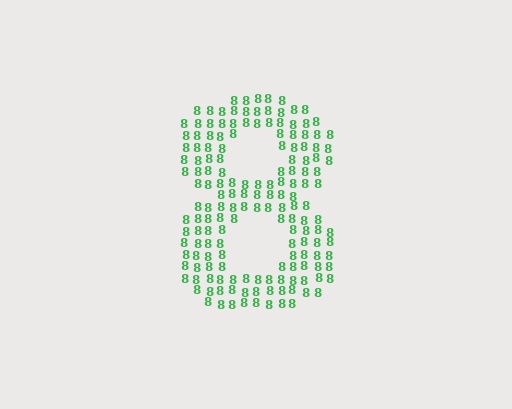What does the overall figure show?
The overall figure shows the digit 8.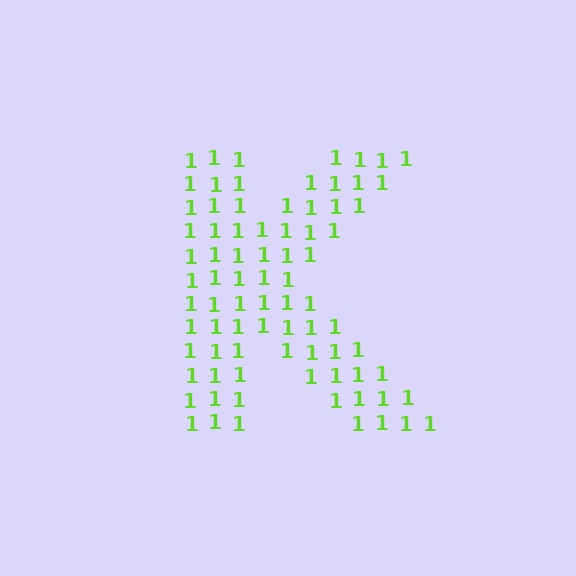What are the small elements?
The small elements are digit 1's.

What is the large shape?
The large shape is the letter K.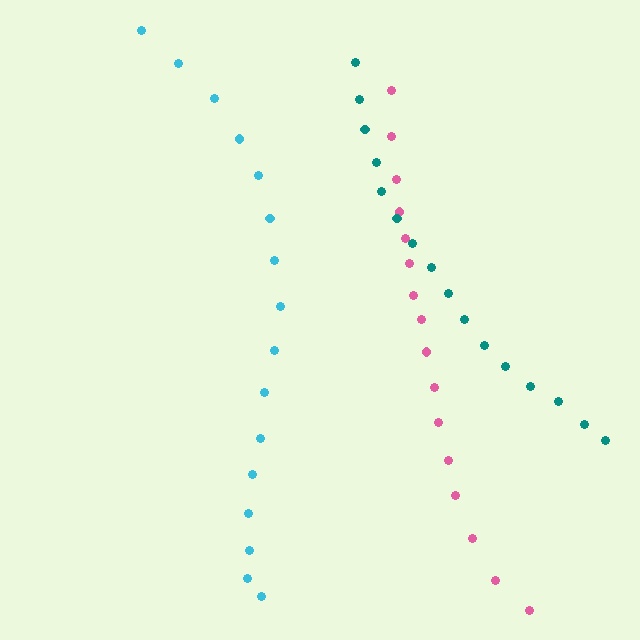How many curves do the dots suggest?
There are 3 distinct paths.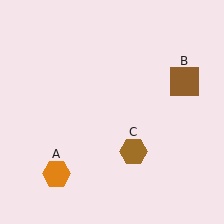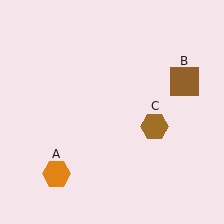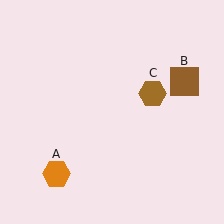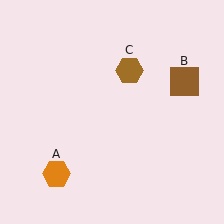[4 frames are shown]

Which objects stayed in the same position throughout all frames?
Orange hexagon (object A) and brown square (object B) remained stationary.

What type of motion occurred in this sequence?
The brown hexagon (object C) rotated counterclockwise around the center of the scene.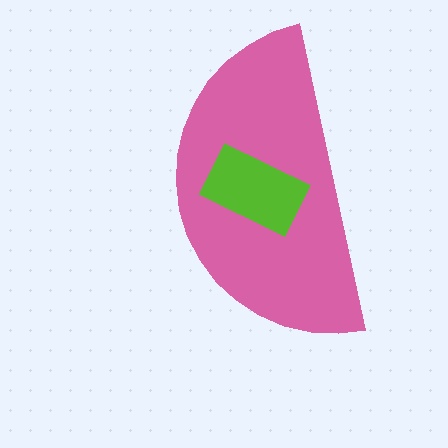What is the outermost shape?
The pink semicircle.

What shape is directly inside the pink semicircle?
The lime rectangle.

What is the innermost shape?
The lime rectangle.